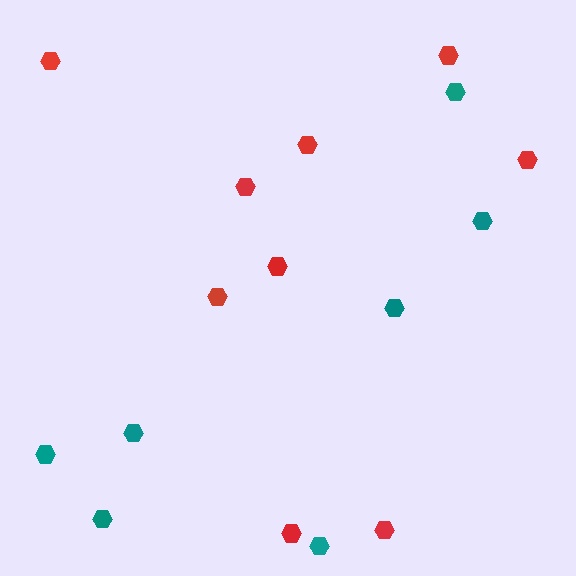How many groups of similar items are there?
There are 2 groups: one group of teal hexagons (7) and one group of red hexagons (9).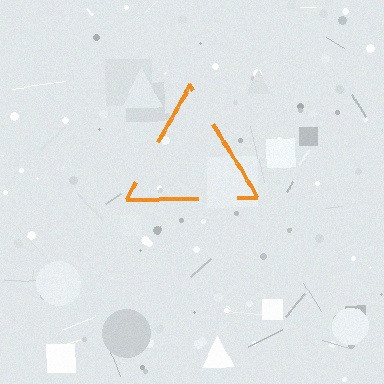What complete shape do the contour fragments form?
The contour fragments form a triangle.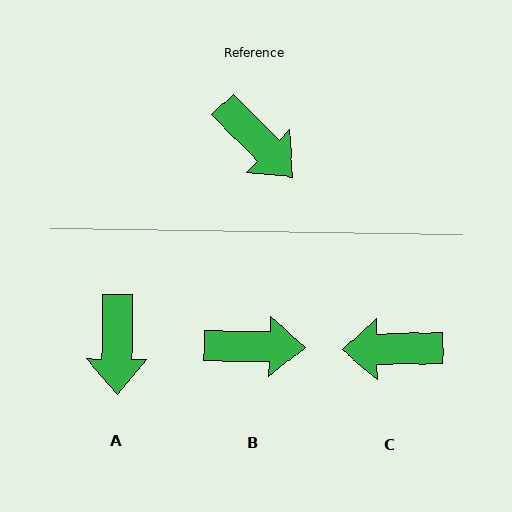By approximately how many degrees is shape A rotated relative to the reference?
Approximately 45 degrees clockwise.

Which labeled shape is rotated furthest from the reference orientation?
C, about 133 degrees away.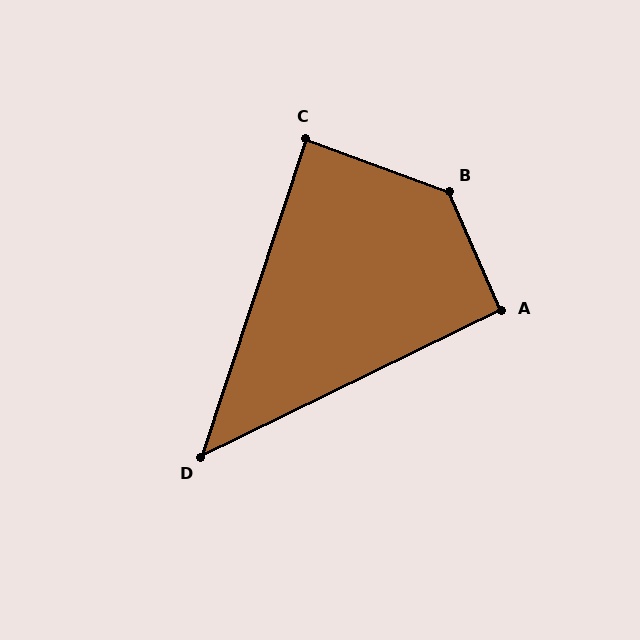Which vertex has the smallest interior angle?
D, at approximately 46 degrees.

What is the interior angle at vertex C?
Approximately 88 degrees (approximately right).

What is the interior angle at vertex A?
Approximately 92 degrees (approximately right).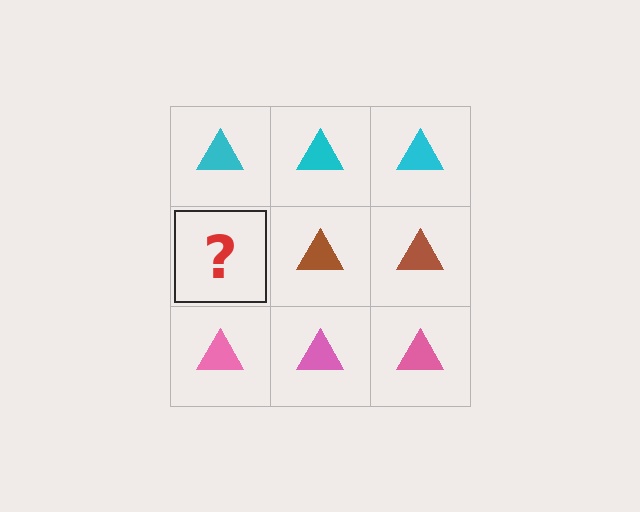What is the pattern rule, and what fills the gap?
The rule is that each row has a consistent color. The gap should be filled with a brown triangle.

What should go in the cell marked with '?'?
The missing cell should contain a brown triangle.